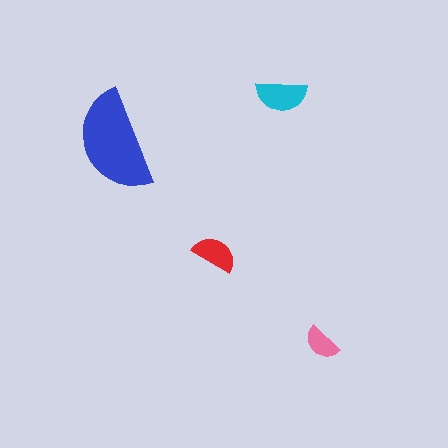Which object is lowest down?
The pink semicircle is bottommost.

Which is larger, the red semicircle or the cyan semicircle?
The cyan one.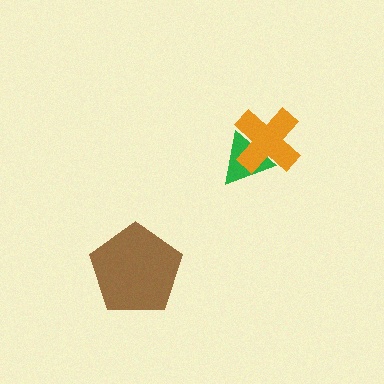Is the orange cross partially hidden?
No, no other shape covers it.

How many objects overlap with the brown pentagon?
0 objects overlap with the brown pentagon.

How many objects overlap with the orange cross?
1 object overlaps with the orange cross.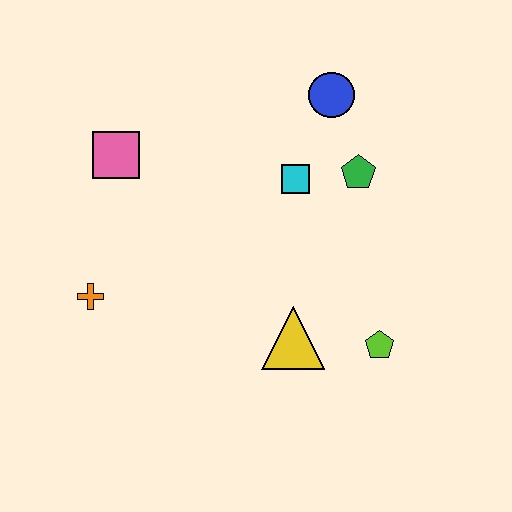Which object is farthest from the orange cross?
The blue circle is farthest from the orange cross.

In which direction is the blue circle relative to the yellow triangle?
The blue circle is above the yellow triangle.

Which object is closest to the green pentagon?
The cyan square is closest to the green pentagon.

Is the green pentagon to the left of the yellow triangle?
No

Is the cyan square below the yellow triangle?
No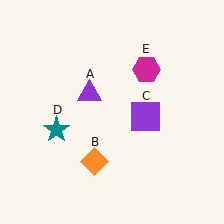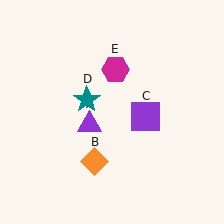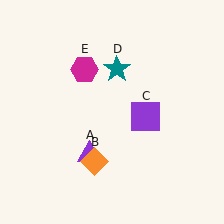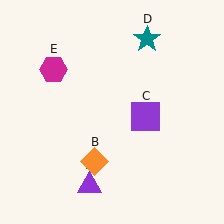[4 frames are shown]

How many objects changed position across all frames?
3 objects changed position: purple triangle (object A), teal star (object D), magenta hexagon (object E).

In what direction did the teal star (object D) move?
The teal star (object D) moved up and to the right.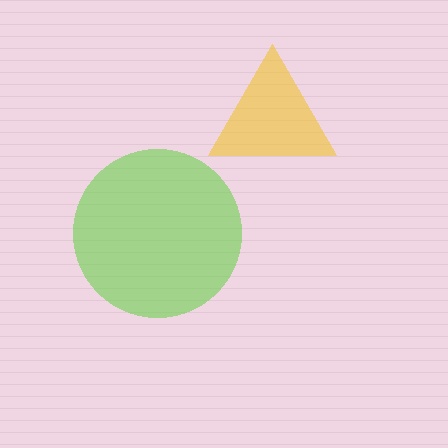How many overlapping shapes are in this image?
There are 2 overlapping shapes in the image.